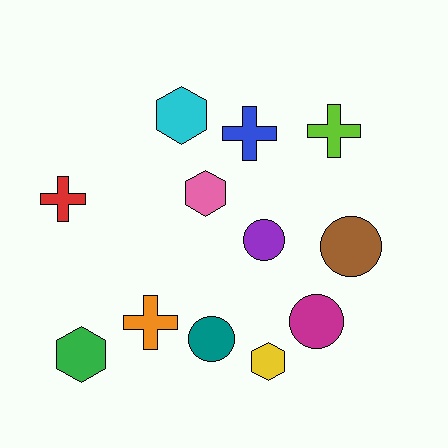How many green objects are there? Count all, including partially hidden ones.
There is 1 green object.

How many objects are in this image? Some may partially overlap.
There are 12 objects.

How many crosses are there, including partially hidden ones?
There are 4 crosses.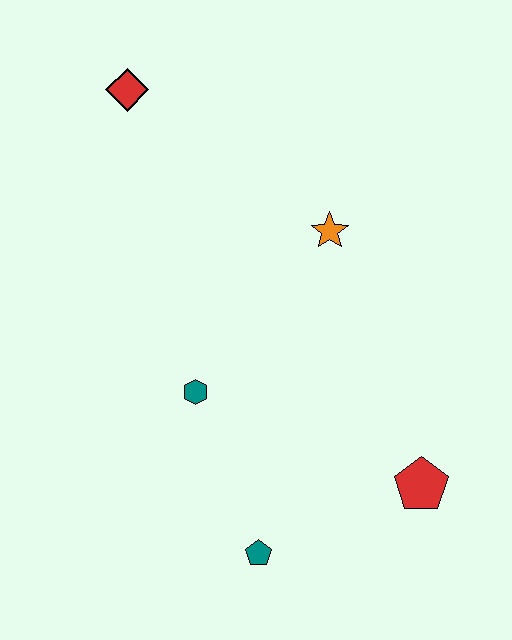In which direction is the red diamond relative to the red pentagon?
The red diamond is above the red pentagon.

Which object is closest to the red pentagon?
The teal pentagon is closest to the red pentagon.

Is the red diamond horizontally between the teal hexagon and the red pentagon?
No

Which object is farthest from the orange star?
The teal pentagon is farthest from the orange star.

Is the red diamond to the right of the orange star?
No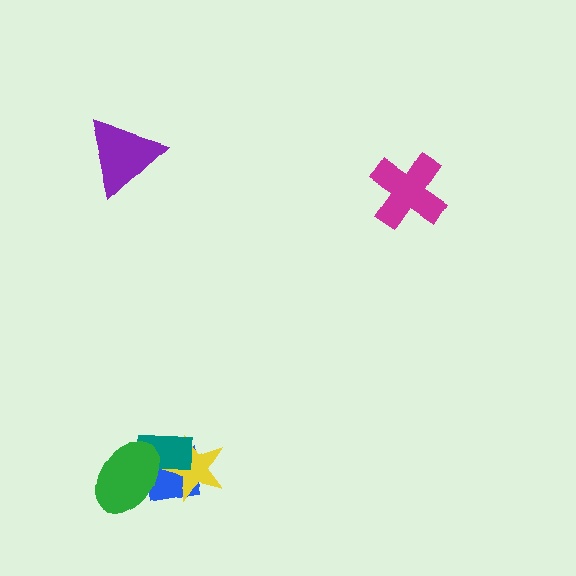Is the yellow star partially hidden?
Yes, it is partially covered by another shape.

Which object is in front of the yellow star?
The teal rectangle is in front of the yellow star.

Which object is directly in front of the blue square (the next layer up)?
The yellow star is directly in front of the blue square.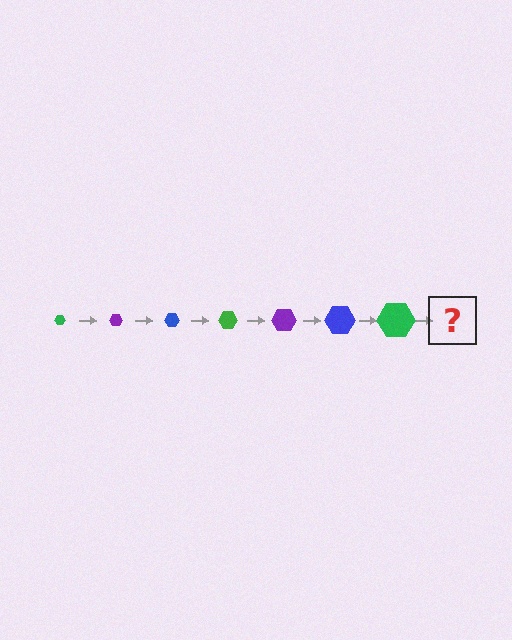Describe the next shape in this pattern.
It should be a purple hexagon, larger than the previous one.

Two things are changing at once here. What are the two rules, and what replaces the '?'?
The two rules are that the hexagon grows larger each step and the color cycles through green, purple, and blue. The '?' should be a purple hexagon, larger than the previous one.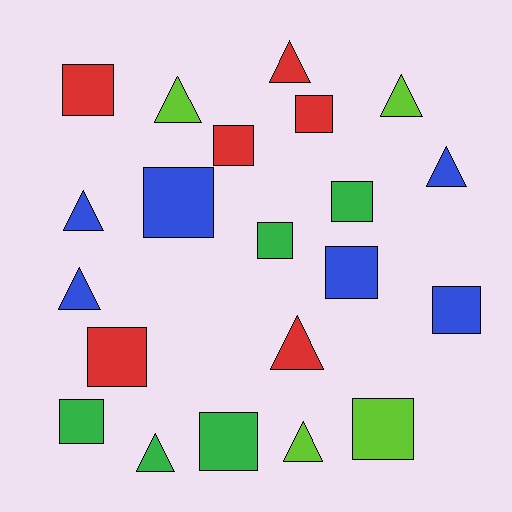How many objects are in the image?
There are 21 objects.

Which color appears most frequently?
Red, with 6 objects.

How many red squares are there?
There are 4 red squares.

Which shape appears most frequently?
Square, with 12 objects.